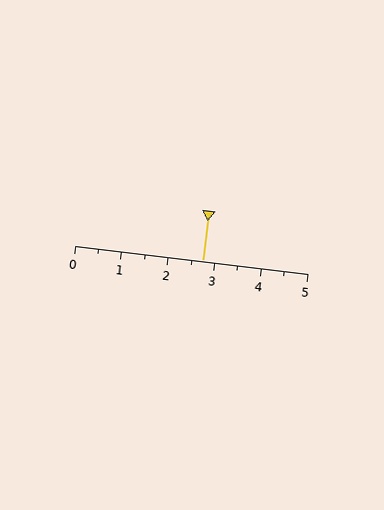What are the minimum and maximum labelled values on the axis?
The axis runs from 0 to 5.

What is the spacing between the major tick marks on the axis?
The major ticks are spaced 1 apart.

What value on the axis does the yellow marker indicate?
The marker indicates approximately 2.8.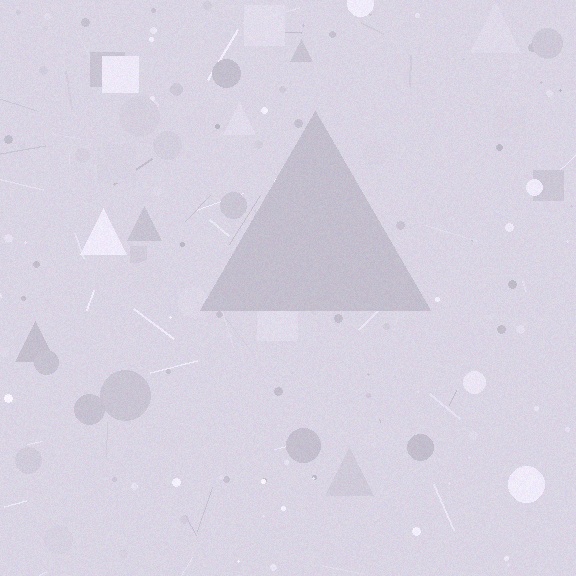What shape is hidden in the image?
A triangle is hidden in the image.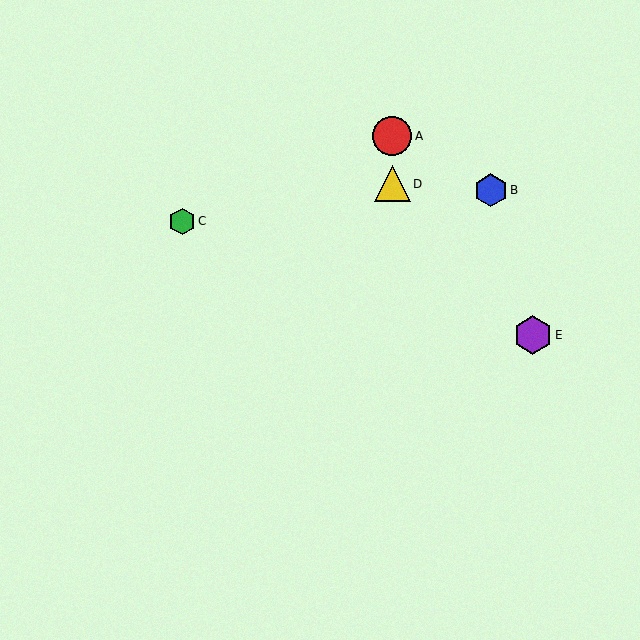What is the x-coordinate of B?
Object B is at x≈491.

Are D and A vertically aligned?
Yes, both are at x≈392.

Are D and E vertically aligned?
No, D is at x≈392 and E is at x≈533.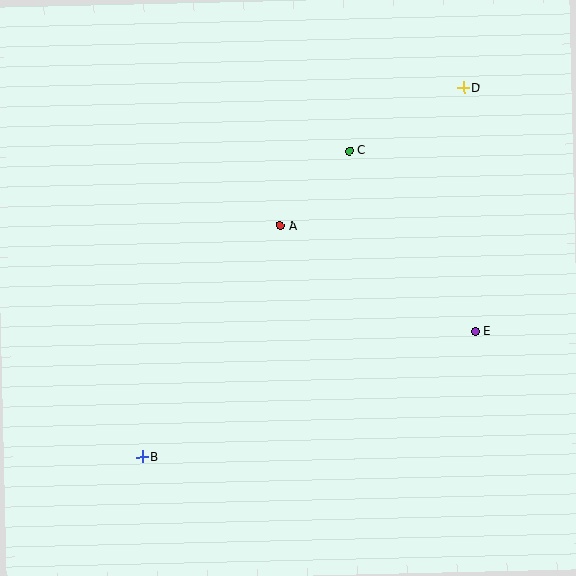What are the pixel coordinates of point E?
Point E is at (475, 331).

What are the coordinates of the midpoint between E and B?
The midpoint between E and B is at (309, 394).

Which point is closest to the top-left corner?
Point A is closest to the top-left corner.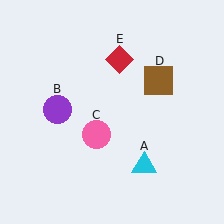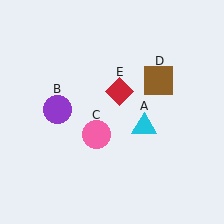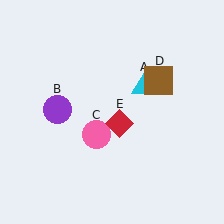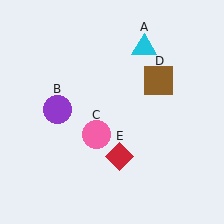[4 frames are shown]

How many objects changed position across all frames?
2 objects changed position: cyan triangle (object A), red diamond (object E).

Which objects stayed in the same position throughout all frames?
Purple circle (object B) and pink circle (object C) and brown square (object D) remained stationary.